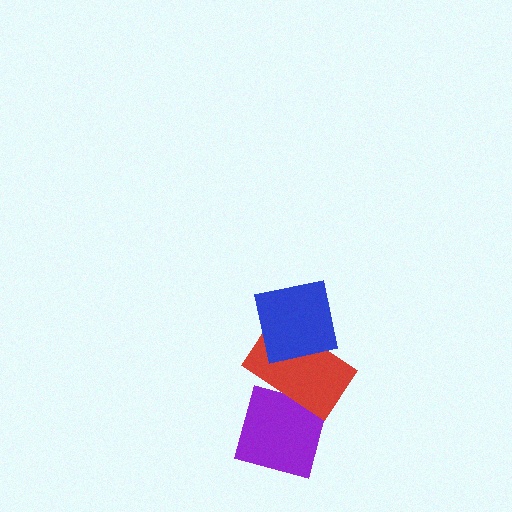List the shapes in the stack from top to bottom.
From top to bottom: the blue square, the red rectangle, the purple square.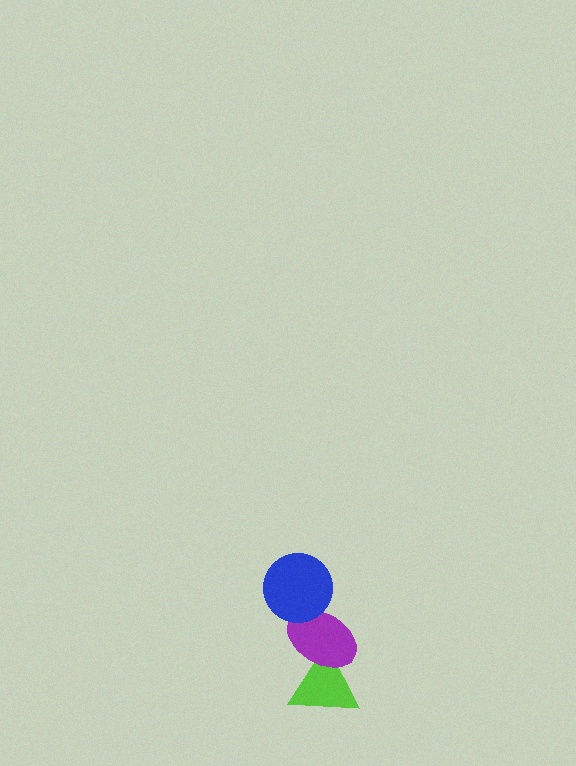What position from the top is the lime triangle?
The lime triangle is 3rd from the top.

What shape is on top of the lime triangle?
The purple ellipse is on top of the lime triangle.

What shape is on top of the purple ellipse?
The blue circle is on top of the purple ellipse.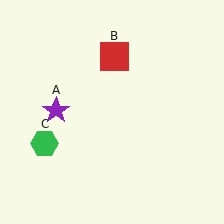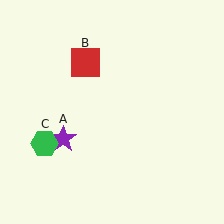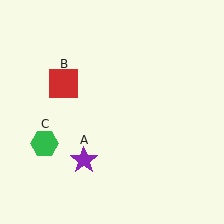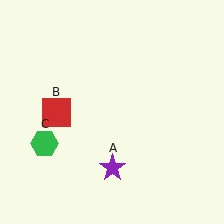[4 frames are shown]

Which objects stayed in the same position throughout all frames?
Green hexagon (object C) remained stationary.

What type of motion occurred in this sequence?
The purple star (object A), red square (object B) rotated counterclockwise around the center of the scene.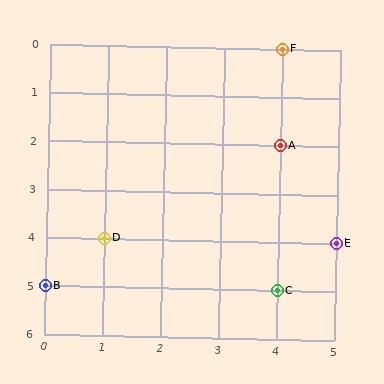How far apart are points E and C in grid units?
Points E and C are 1 column and 1 row apart (about 1.4 grid units diagonally).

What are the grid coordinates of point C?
Point C is at grid coordinates (4, 5).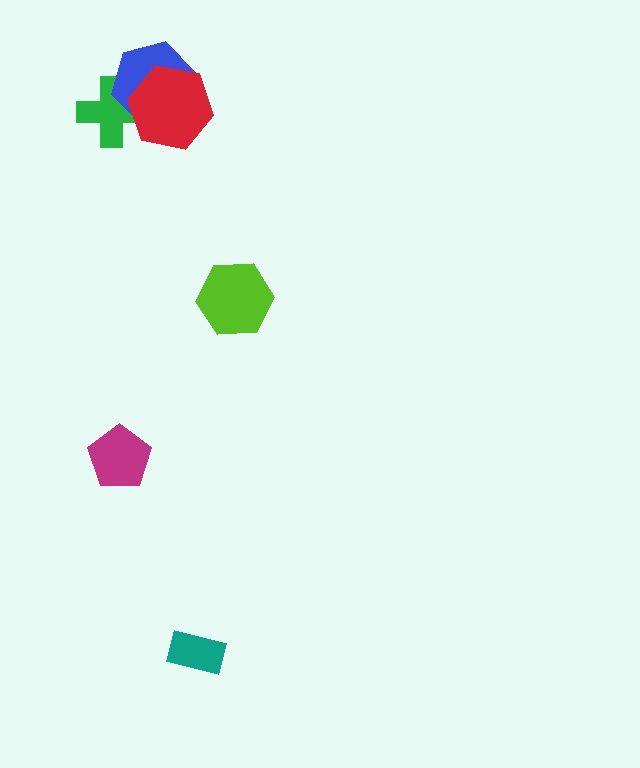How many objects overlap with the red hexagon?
2 objects overlap with the red hexagon.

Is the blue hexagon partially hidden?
Yes, it is partially covered by another shape.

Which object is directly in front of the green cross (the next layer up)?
The blue hexagon is directly in front of the green cross.